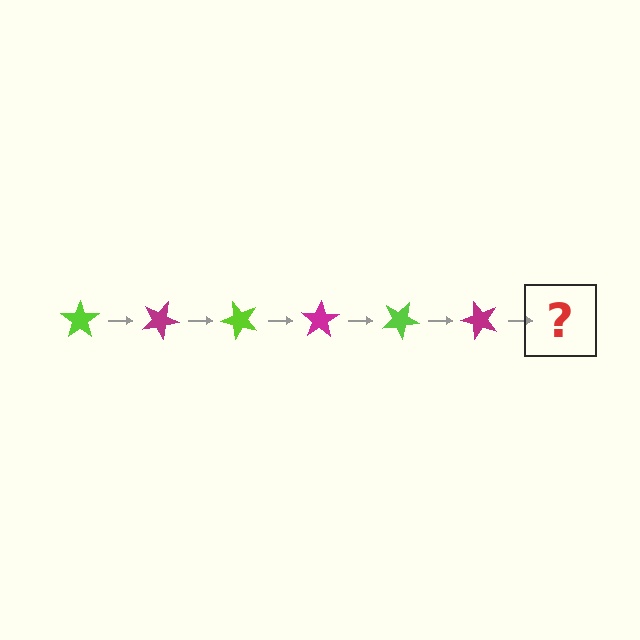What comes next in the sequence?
The next element should be a lime star, rotated 150 degrees from the start.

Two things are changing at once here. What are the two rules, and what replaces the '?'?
The two rules are that it rotates 25 degrees each step and the color cycles through lime and magenta. The '?' should be a lime star, rotated 150 degrees from the start.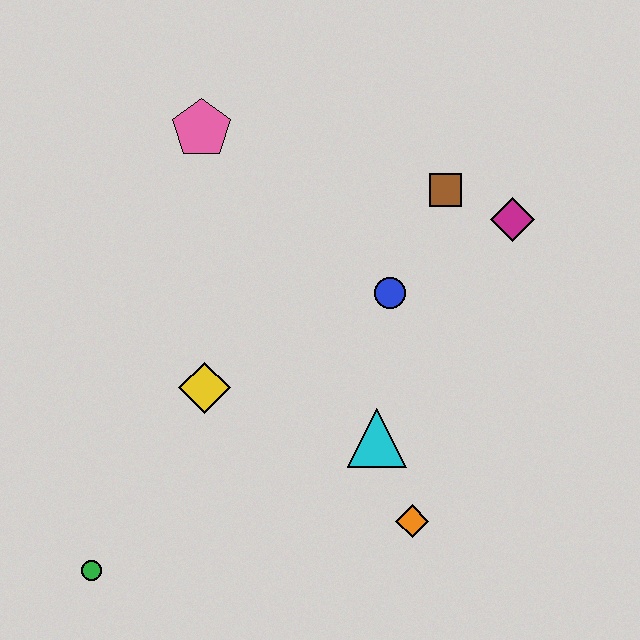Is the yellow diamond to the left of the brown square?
Yes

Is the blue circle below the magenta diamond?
Yes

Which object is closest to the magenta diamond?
The brown square is closest to the magenta diamond.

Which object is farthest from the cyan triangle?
The pink pentagon is farthest from the cyan triangle.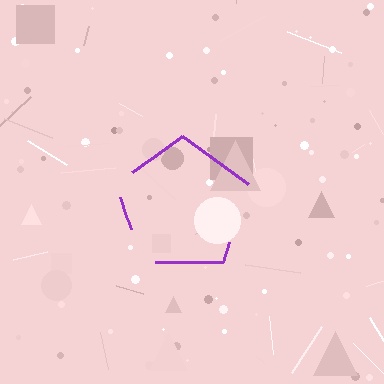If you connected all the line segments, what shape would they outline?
They would outline a pentagon.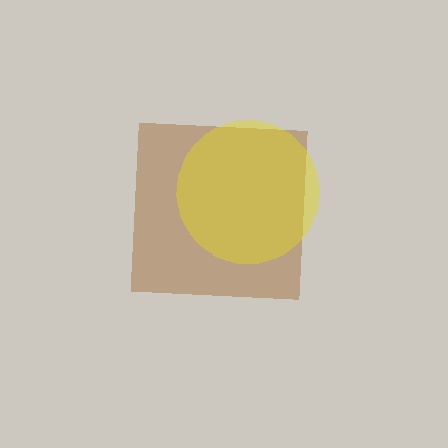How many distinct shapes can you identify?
There are 2 distinct shapes: a brown square, a yellow circle.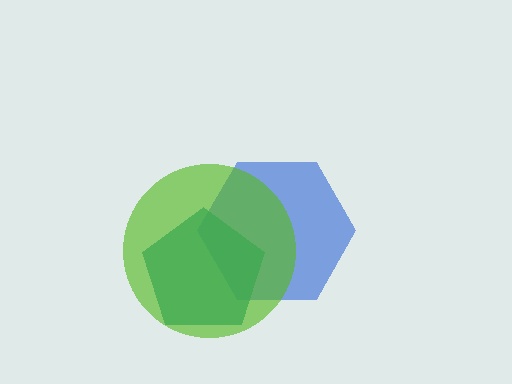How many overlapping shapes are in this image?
There are 3 overlapping shapes in the image.